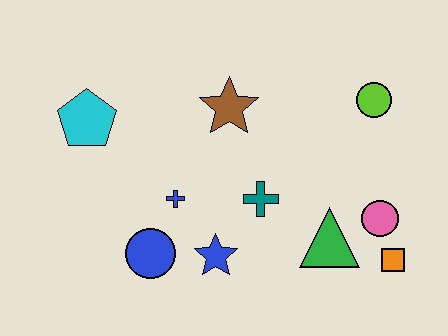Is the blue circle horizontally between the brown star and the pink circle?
No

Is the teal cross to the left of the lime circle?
Yes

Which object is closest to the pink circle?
The orange square is closest to the pink circle.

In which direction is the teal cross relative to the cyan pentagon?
The teal cross is to the right of the cyan pentagon.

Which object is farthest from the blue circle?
The lime circle is farthest from the blue circle.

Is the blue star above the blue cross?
No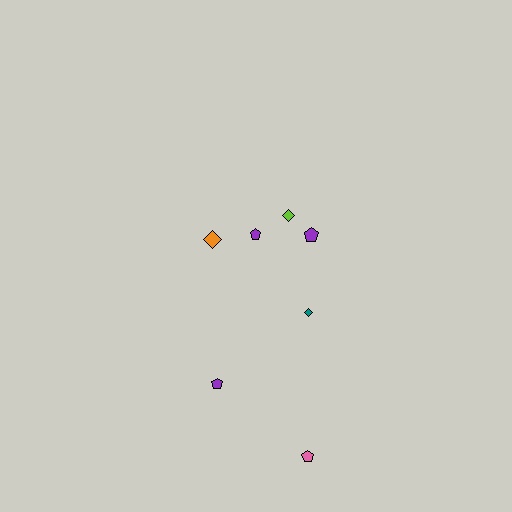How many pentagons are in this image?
There are 4 pentagons.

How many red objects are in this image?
There are no red objects.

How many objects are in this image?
There are 7 objects.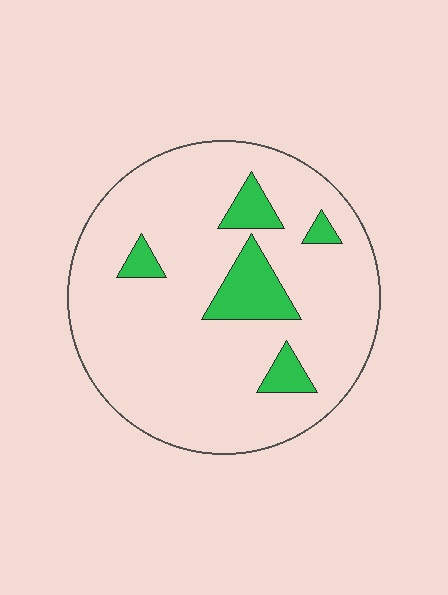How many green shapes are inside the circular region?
5.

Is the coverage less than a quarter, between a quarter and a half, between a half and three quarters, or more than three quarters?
Less than a quarter.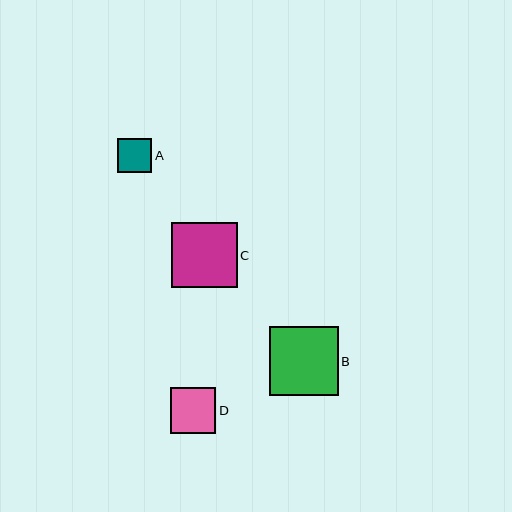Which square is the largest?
Square B is the largest with a size of approximately 69 pixels.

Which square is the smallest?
Square A is the smallest with a size of approximately 35 pixels.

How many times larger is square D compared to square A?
Square D is approximately 1.3 times the size of square A.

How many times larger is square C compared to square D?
Square C is approximately 1.4 times the size of square D.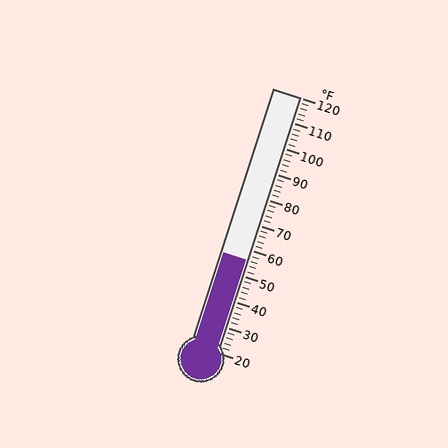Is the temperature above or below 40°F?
The temperature is above 40°F.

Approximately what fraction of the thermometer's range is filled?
The thermometer is filled to approximately 35% of its range.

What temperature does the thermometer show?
The thermometer shows approximately 56°F.